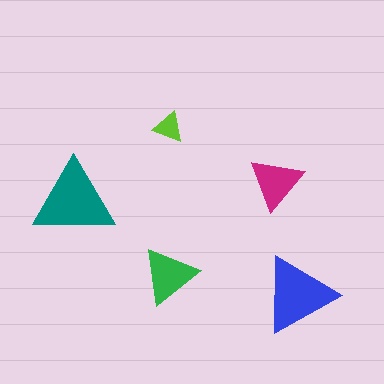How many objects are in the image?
There are 5 objects in the image.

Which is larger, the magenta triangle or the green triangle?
The green one.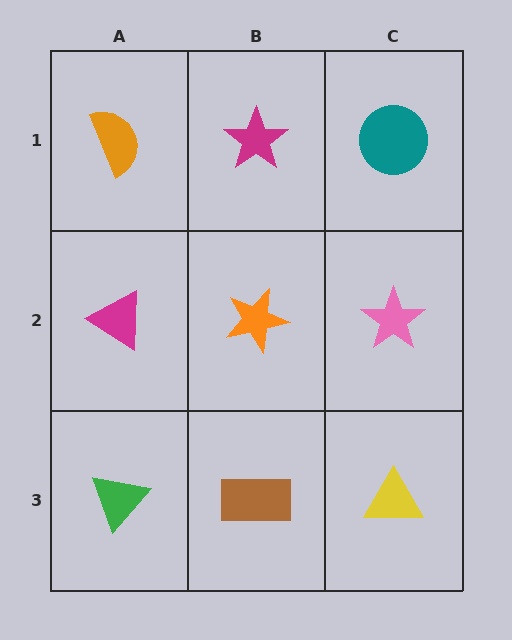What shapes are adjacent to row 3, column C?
A pink star (row 2, column C), a brown rectangle (row 3, column B).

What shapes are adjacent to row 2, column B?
A magenta star (row 1, column B), a brown rectangle (row 3, column B), a magenta triangle (row 2, column A), a pink star (row 2, column C).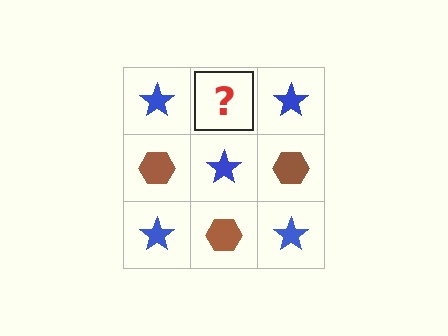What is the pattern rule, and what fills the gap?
The rule is that it alternates blue star and brown hexagon in a checkerboard pattern. The gap should be filled with a brown hexagon.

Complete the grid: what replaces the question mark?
The question mark should be replaced with a brown hexagon.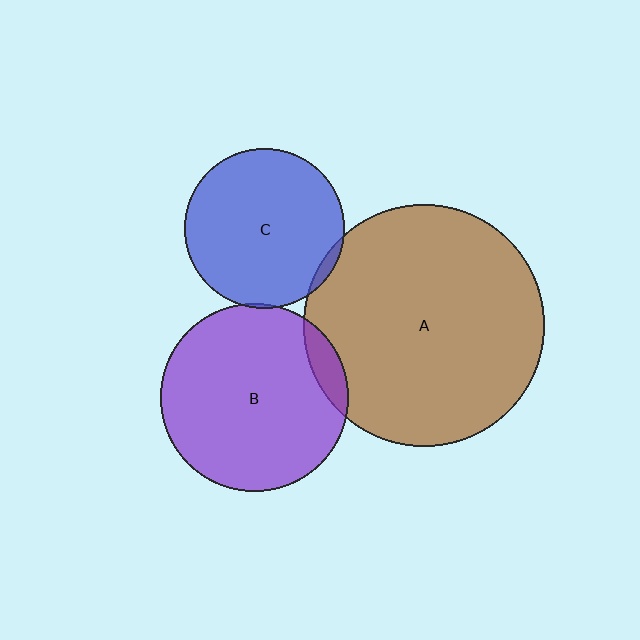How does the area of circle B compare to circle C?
Approximately 1.4 times.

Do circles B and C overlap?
Yes.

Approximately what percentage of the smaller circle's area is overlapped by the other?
Approximately 5%.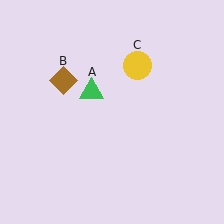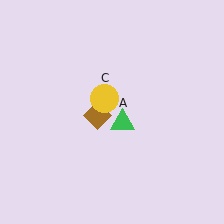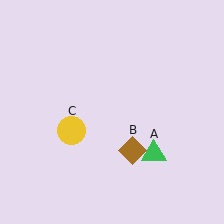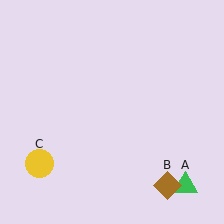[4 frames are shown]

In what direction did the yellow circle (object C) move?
The yellow circle (object C) moved down and to the left.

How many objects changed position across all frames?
3 objects changed position: green triangle (object A), brown diamond (object B), yellow circle (object C).